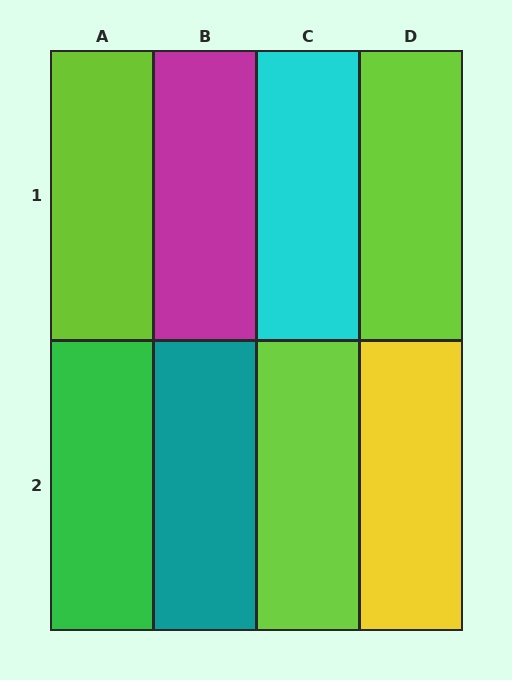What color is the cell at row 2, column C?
Lime.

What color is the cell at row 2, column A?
Green.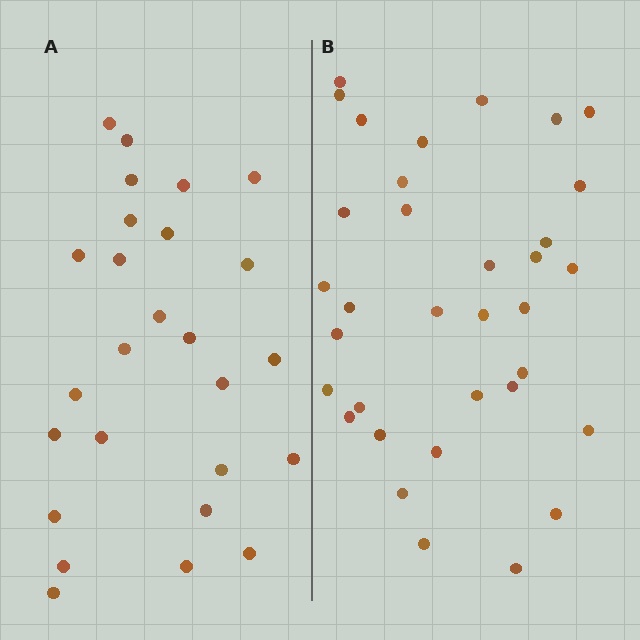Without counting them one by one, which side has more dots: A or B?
Region B (the right region) has more dots.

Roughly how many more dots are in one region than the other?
Region B has roughly 8 or so more dots than region A.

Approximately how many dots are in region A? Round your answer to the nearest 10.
About 30 dots. (The exact count is 26, which rounds to 30.)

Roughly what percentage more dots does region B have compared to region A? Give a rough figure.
About 30% more.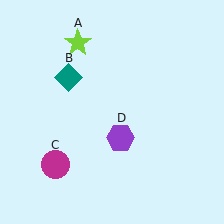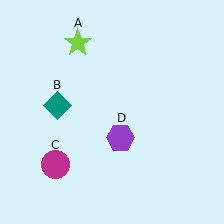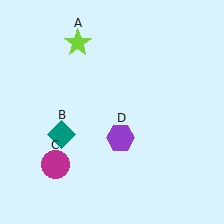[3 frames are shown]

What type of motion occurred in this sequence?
The teal diamond (object B) rotated counterclockwise around the center of the scene.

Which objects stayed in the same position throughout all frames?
Lime star (object A) and magenta circle (object C) and purple hexagon (object D) remained stationary.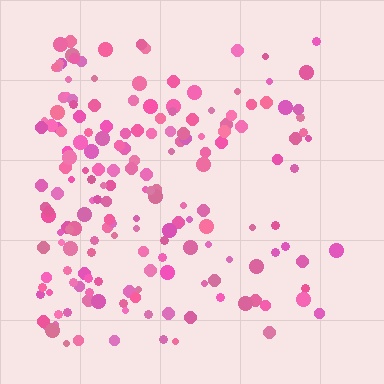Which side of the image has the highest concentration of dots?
The left.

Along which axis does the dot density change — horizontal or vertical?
Horizontal.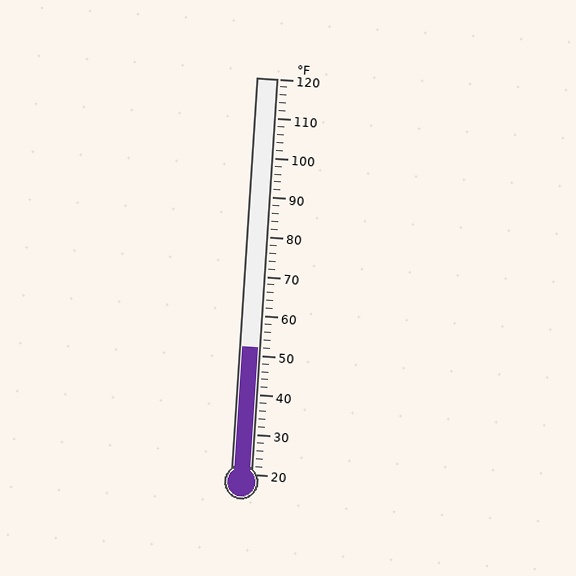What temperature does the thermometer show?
The thermometer shows approximately 52°F.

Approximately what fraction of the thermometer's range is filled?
The thermometer is filled to approximately 30% of its range.